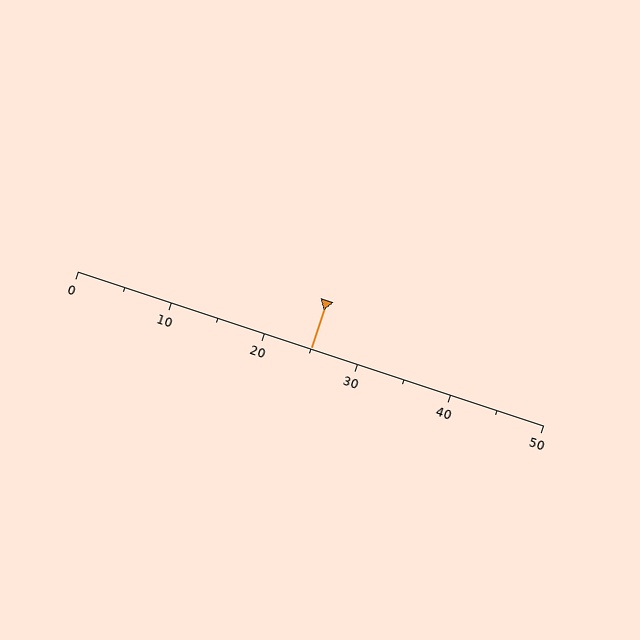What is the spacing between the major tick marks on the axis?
The major ticks are spaced 10 apart.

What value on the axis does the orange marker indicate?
The marker indicates approximately 25.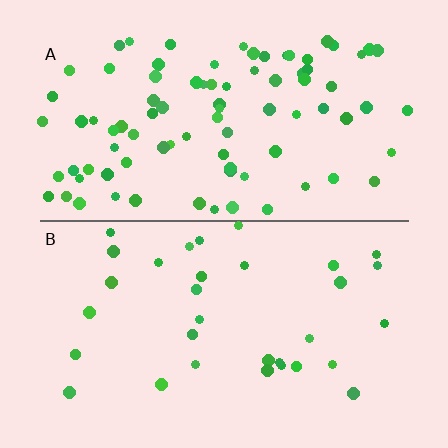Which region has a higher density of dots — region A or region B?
A (the top).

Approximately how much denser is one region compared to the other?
Approximately 2.7× — region A over region B.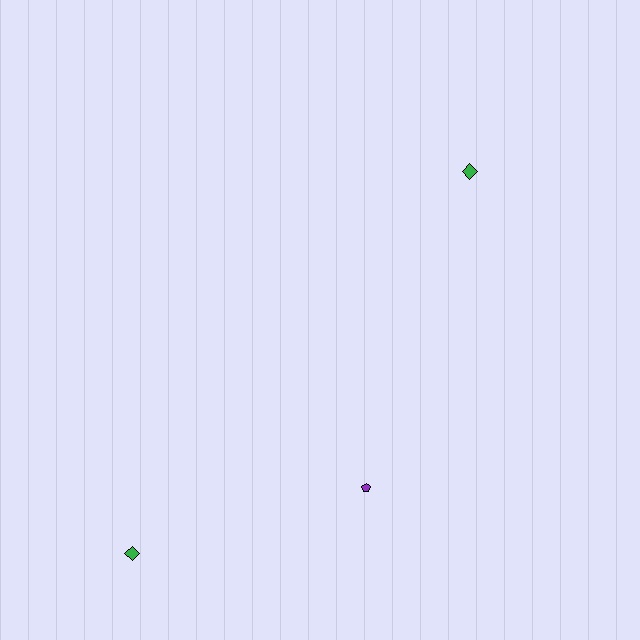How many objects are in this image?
There are 3 objects.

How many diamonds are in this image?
There are 2 diamonds.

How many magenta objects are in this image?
There are no magenta objects.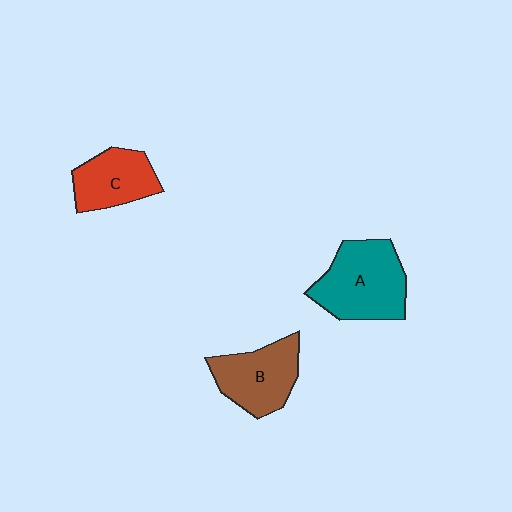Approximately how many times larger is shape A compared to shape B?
Approximately 1.3 times.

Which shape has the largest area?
Shape A (teal).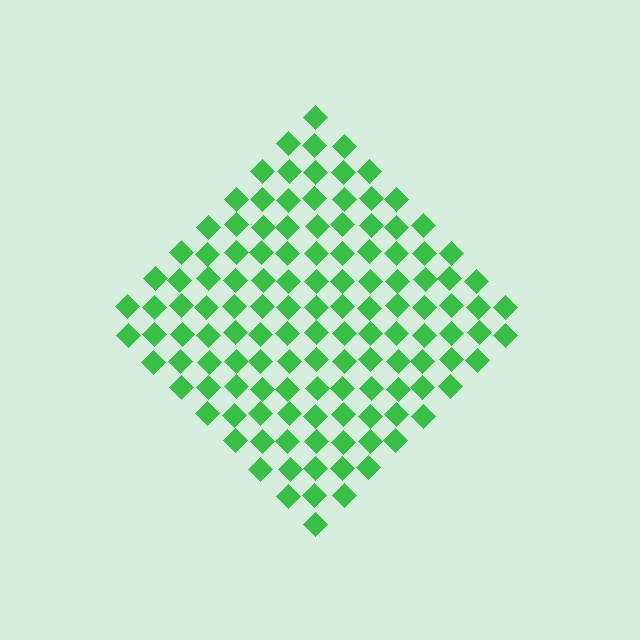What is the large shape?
The large shape is a diamond.